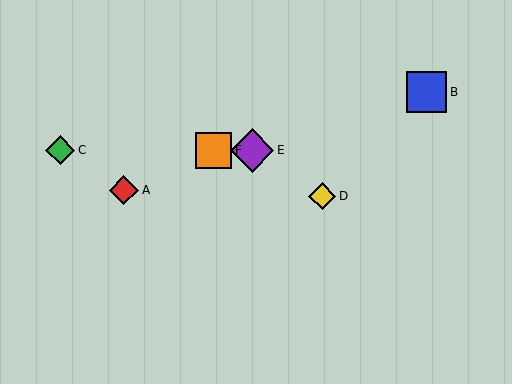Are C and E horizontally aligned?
Yes, both are at y≈150.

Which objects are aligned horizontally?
Objects C, E, F are aligned horizontally.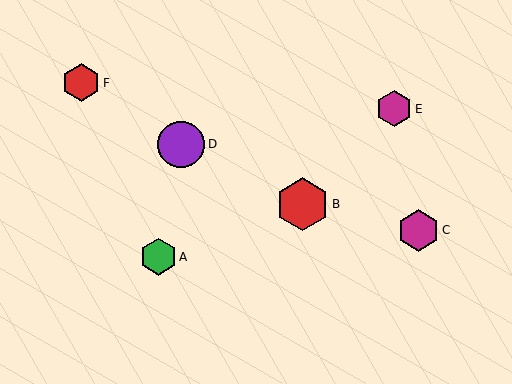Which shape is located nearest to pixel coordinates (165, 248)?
The green hexagon (labeled A) at (158, 257) is nearest to that location.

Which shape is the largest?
The red hexagon (labeled B) is the largest.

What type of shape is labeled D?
Shape D is a purple circle.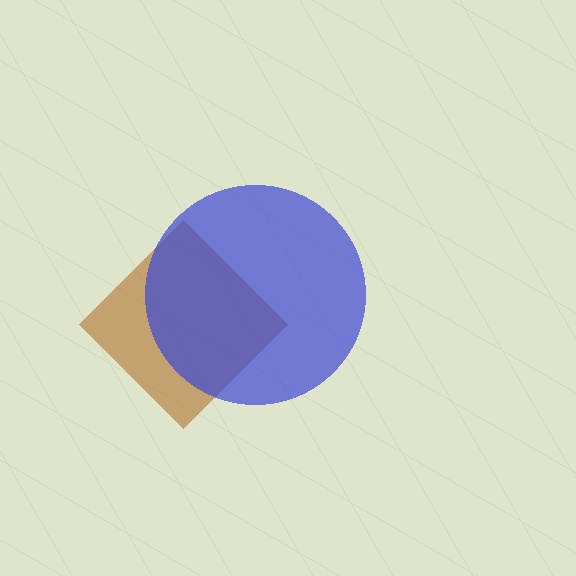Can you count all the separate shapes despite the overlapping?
Yes, there are 2 separate shapes.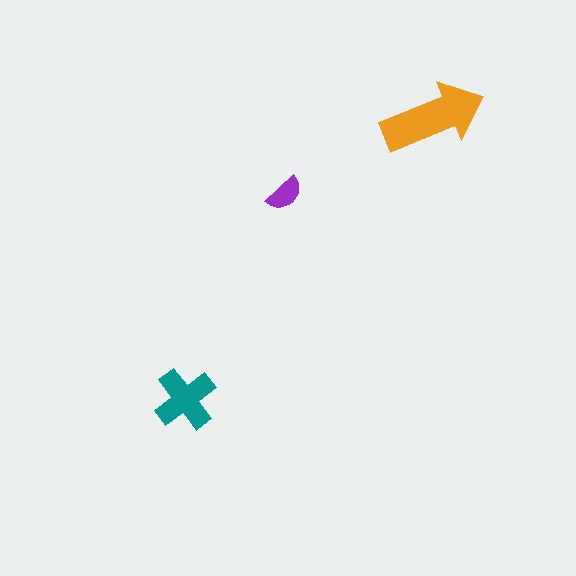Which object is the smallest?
The purple semicircle.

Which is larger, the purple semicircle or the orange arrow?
The orange arrow.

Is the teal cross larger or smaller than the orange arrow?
Smaller.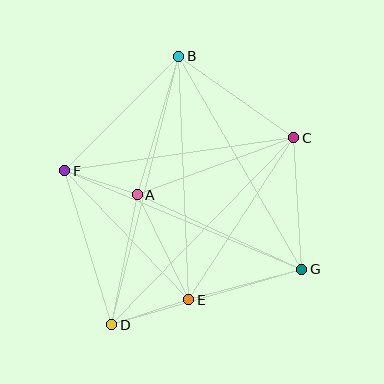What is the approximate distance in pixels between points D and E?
The distance between D and E is approximately 81 pixels.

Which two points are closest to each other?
Points A and F are closest to each other.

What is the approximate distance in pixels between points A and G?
The distance between A and G is approximately 180 pixels.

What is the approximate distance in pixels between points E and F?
The distance between E and F is approximately 179 pixels.